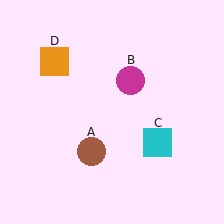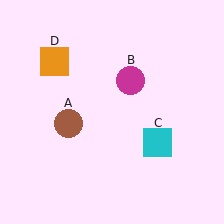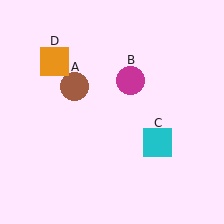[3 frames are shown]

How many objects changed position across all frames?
1 object changed position: brown circle (object A).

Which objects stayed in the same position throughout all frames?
Magenta circle (object B) and cyan square (object C) and orange square (object D) remained stationary.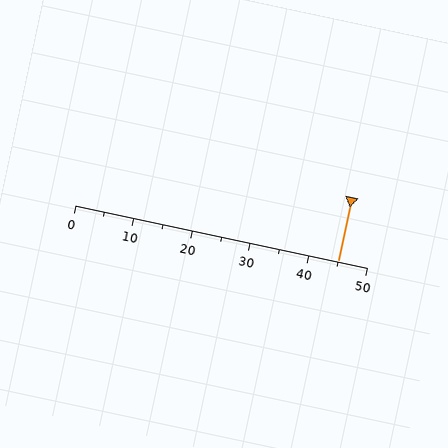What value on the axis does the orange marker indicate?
The marker indicates approximately 45.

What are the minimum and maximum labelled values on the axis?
The axis runs from 0 to 50.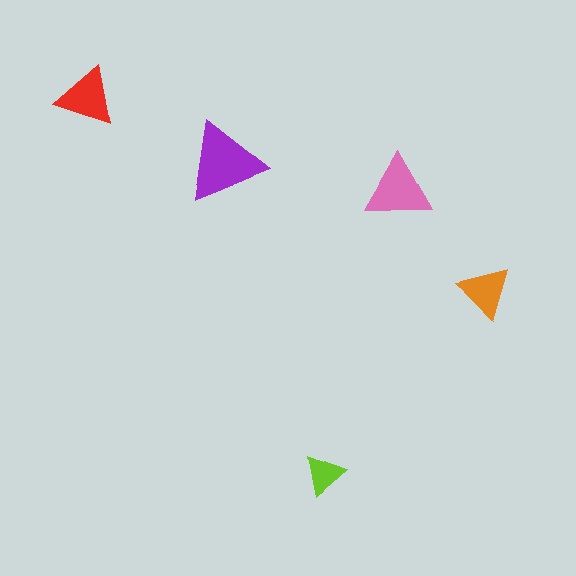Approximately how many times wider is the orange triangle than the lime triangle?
About 1.5 times wider.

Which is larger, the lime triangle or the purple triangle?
The purple one.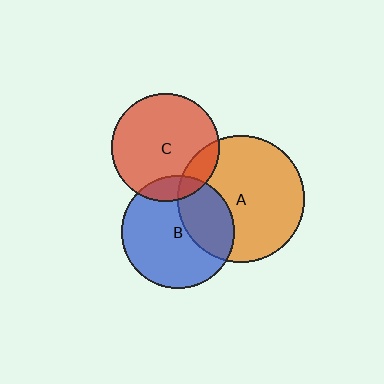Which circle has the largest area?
Circle A (orange).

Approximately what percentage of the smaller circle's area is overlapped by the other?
Approximately 30%.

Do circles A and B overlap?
Yes.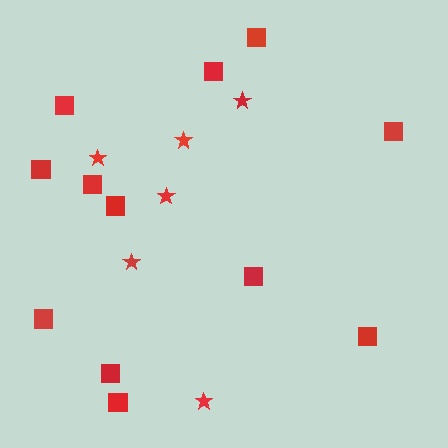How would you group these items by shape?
There are 2 groups: one group of squares (12) and one group of stars (6).